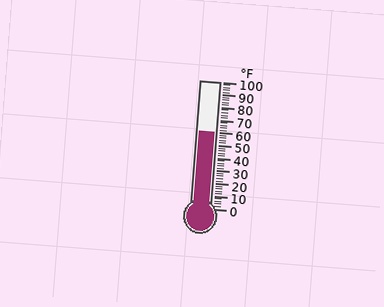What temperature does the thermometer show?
The thermometer shows approximately 60°F.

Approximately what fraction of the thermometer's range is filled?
The thermometer is filled to approximately 60% of its range.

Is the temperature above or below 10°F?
The temperature is above 10°F.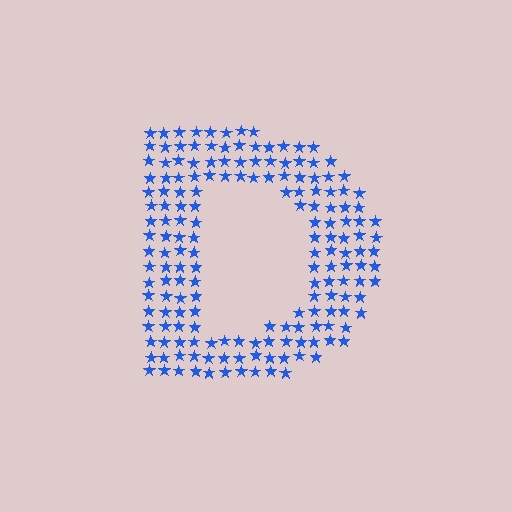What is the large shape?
The large shape is the letter D.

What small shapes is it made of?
It is made of small stars.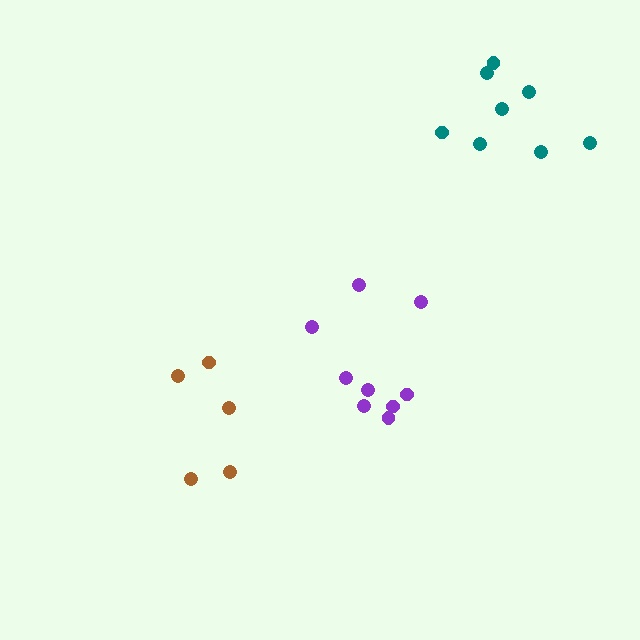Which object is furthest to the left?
The brown cluster is leftmost.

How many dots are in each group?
Group 1: 5 dots, Group 2: 9 dots, Group 3: 8 dots (22 total).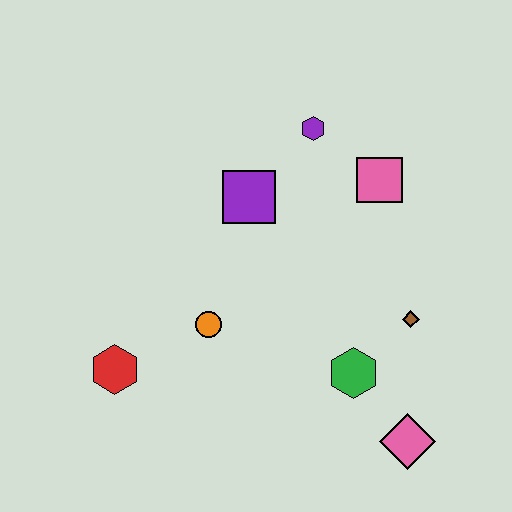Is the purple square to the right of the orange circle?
Yes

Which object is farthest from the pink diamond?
The purple hexagon is farthest from the pink diamond.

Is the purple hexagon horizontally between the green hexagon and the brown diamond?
No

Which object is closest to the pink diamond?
The green hexagon is closest to the pink diamond.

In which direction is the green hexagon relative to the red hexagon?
The green hexagon is to the right of the red hexagon.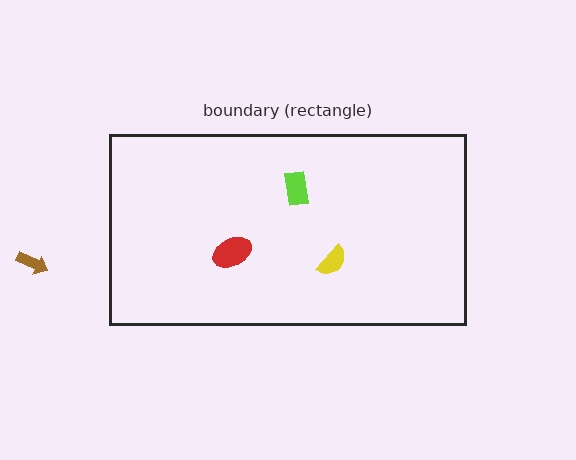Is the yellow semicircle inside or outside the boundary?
Inside.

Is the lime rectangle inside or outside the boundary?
Inside.